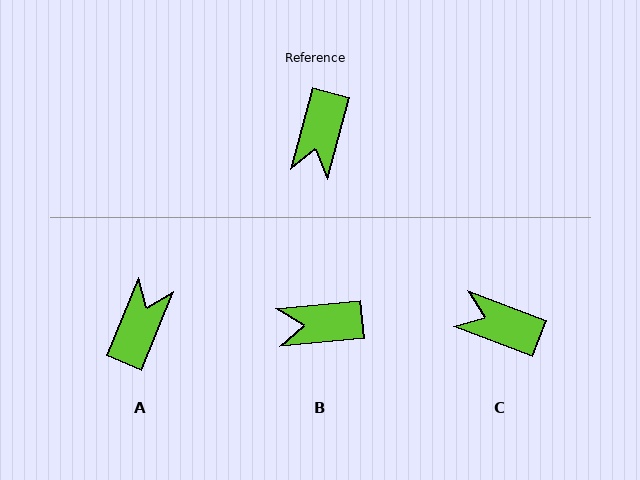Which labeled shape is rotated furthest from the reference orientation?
A, about 173 degrees away.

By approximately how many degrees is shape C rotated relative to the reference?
Approximately 96 degrees clockwise.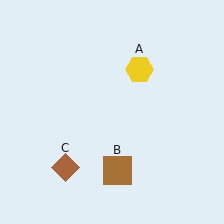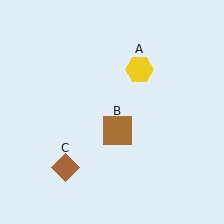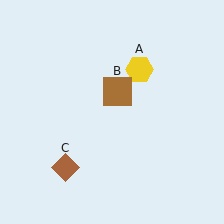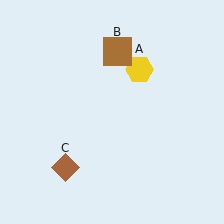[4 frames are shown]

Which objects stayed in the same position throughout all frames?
Yellow hexagon (object A) and brown diamond (object C) remained stationary.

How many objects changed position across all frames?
1 object changed position: brown square (object B).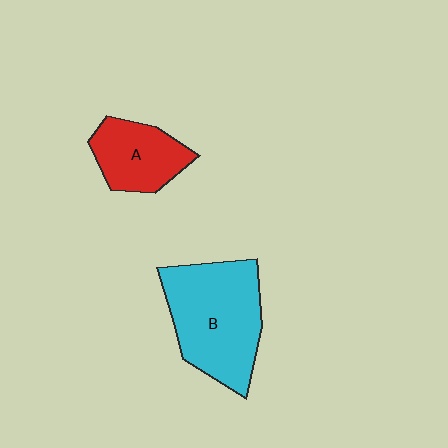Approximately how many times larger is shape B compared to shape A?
Approximately 1.8 times.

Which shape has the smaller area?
Shape A (red).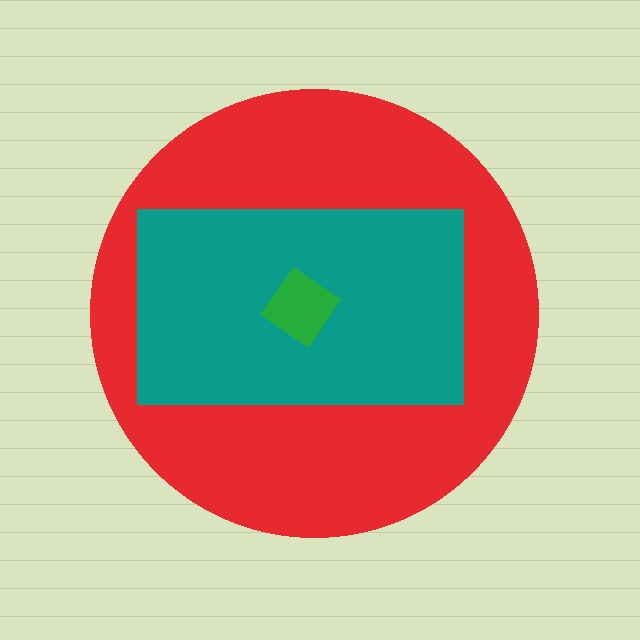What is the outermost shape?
The red circle.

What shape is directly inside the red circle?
The teal rectangle.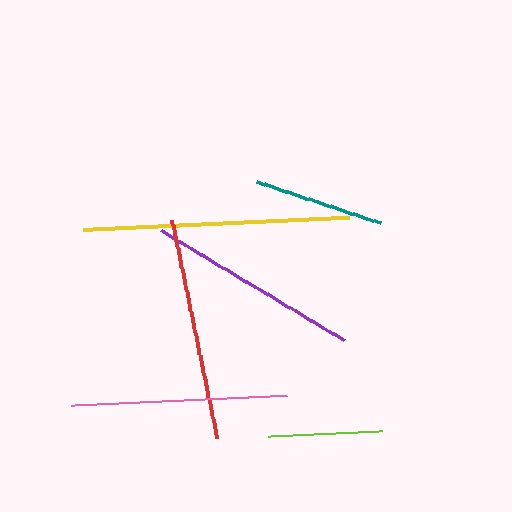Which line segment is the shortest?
The lime line is the shortest at approximately 114 pixels.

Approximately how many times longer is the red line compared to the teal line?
The red line is approximately 1.7 times the length of the teal line.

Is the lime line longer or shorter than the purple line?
The purple line is longer than the lime line.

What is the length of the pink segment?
The pink segment is approximately 217 pixels long.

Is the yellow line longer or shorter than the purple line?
The yellow line is longer than the purple line.